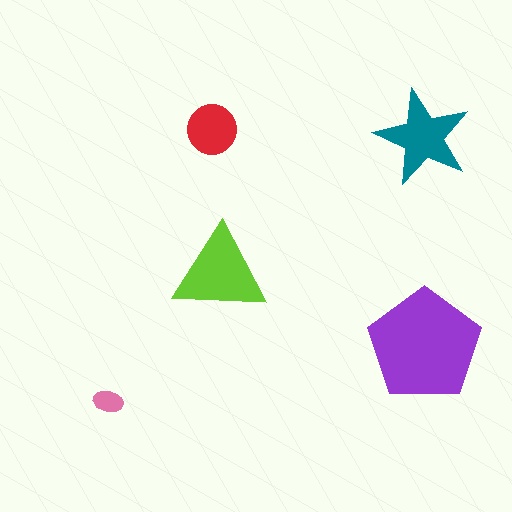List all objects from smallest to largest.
The pink ellipse, the red circle, the teal star, the lime triangle, the purple pentagon.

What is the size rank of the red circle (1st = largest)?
4th.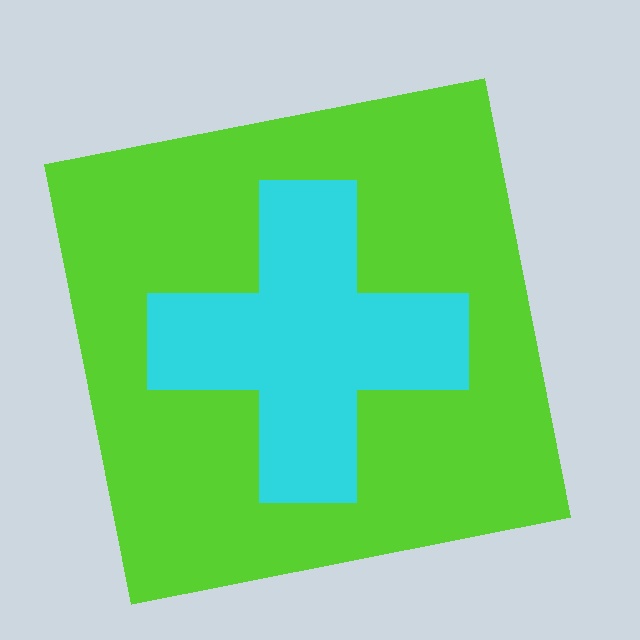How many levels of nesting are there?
2.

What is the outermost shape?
The lime square.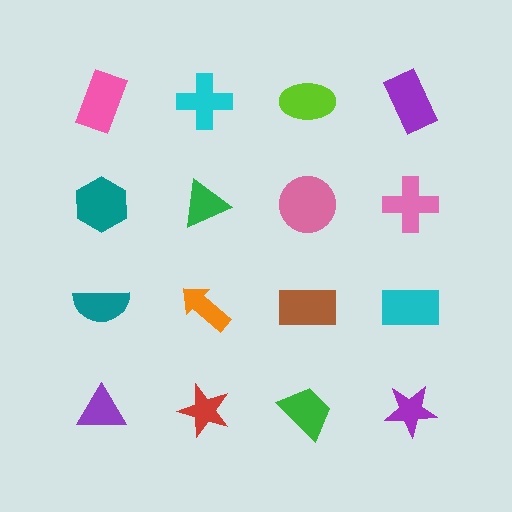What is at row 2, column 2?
A green triangle.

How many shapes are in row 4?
4 shapes.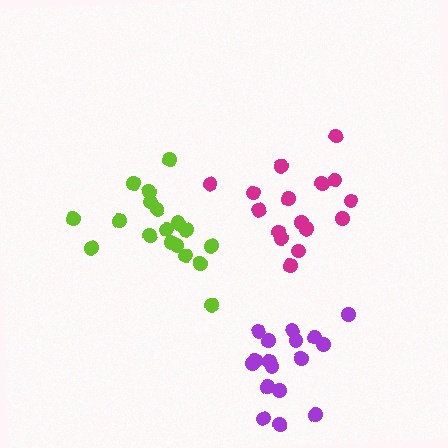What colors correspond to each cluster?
The clusters are colored: magenta, lime, purple.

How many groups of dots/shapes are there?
There are 3 groups.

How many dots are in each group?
Group 1: 16 dots, Group 2: 19 dots, Group 3: 17 dots (52 total).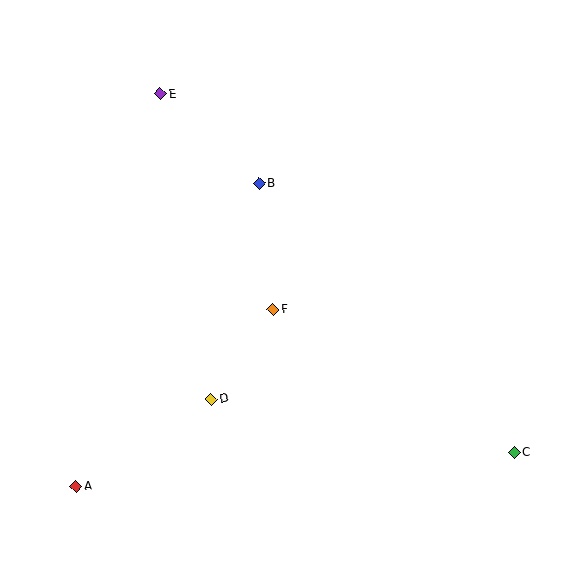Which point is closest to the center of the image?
Point F at (273, 310) is closest to the center.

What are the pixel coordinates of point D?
Point D is at (211, 399).